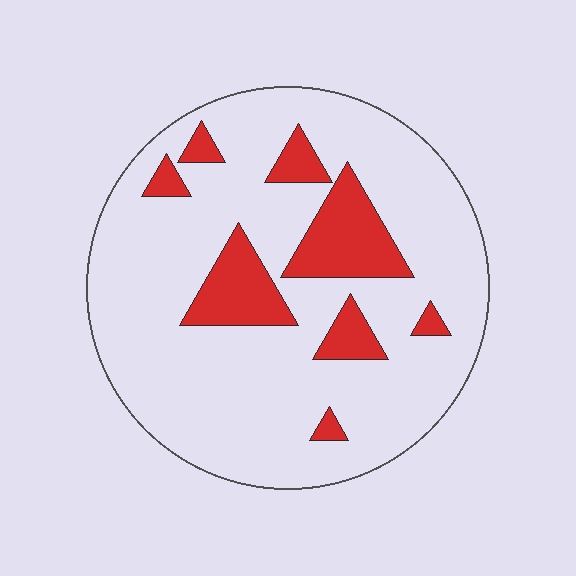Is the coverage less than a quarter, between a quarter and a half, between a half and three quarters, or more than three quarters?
Less than a quarter.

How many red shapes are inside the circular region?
8.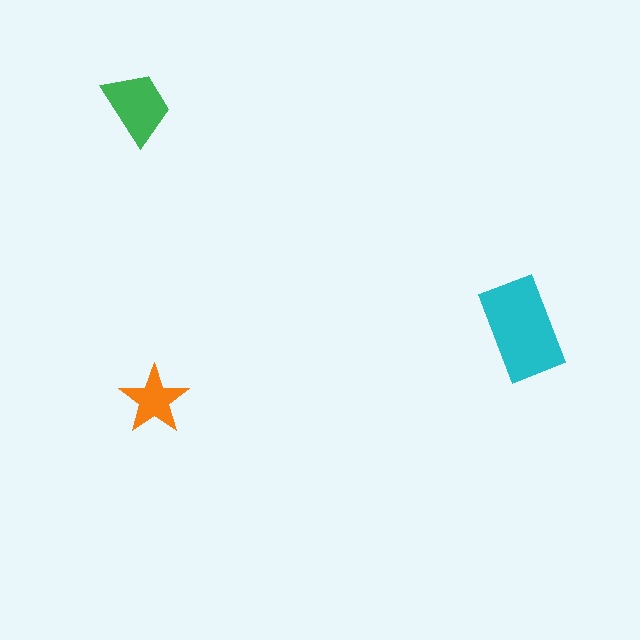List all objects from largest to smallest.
The cyan rectangle, the green trapezoid, the orange star.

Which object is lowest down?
The orange star is bottommost.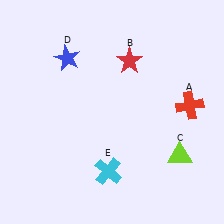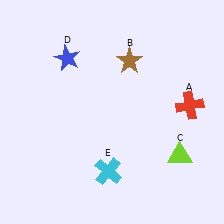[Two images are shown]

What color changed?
The star (B) changed from red in Image 1 to brown in Image 2.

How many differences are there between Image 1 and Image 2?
There is 1 difference between the two images.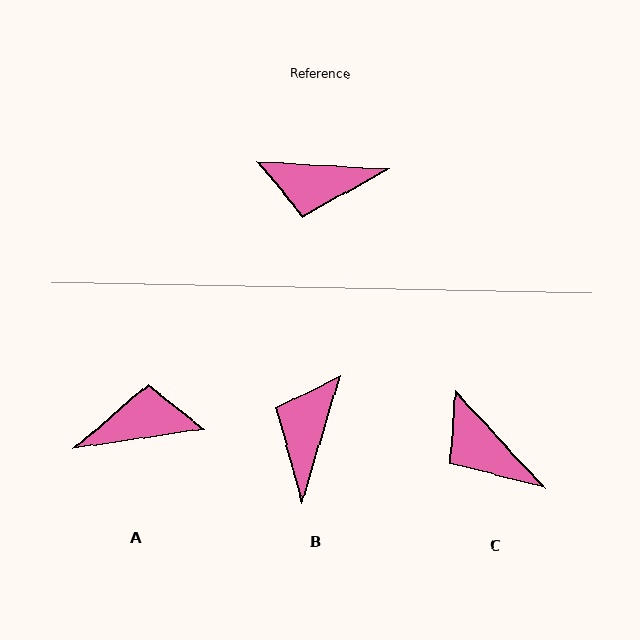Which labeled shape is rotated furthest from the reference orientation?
A, about 169 degrees away.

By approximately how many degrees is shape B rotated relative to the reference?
Approximately 103 degrees clockwise.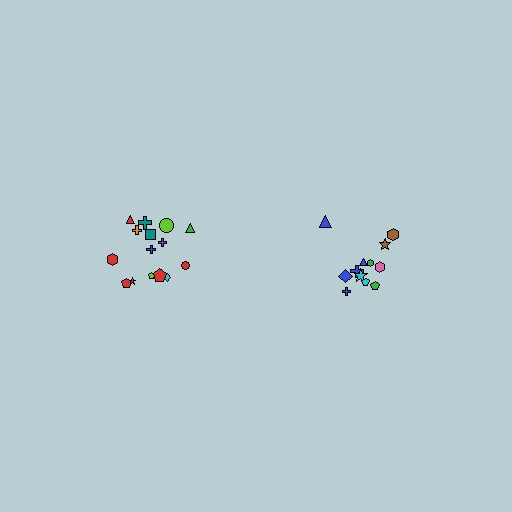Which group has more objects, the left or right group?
The left group.